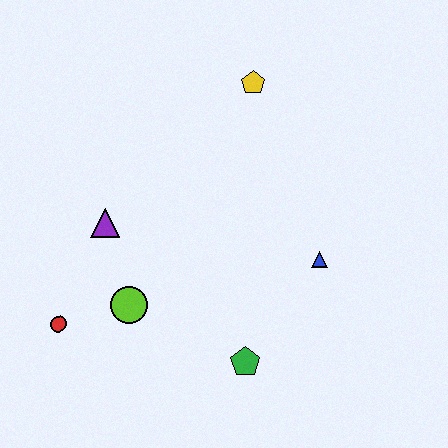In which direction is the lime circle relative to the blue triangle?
The lime circle is to the left of the blue triangle.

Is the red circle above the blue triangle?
No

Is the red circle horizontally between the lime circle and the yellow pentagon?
No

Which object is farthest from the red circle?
The yellow pentagon is farthest from the red circle.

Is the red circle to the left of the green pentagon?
Yes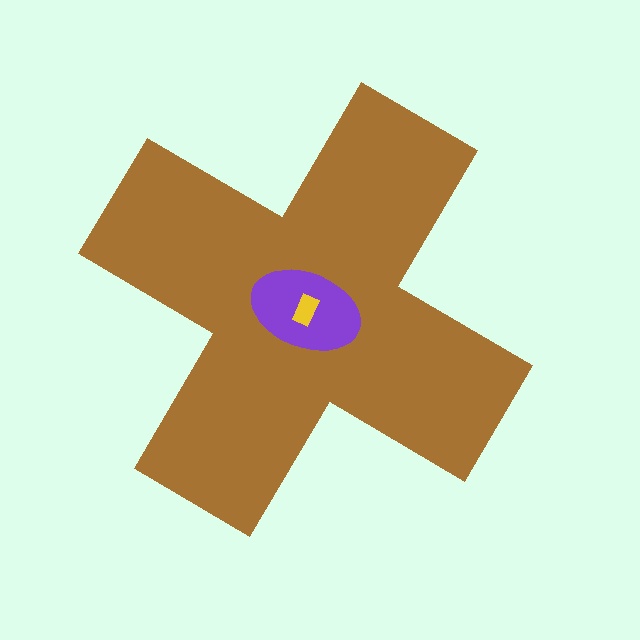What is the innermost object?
The yellow rectangle.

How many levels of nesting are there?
3.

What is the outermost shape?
The brown cross.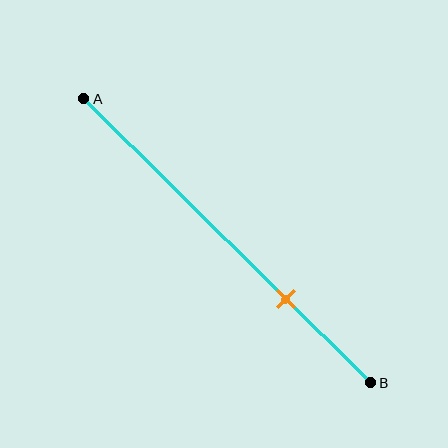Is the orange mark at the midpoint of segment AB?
No, the mark is at about 70% from A, not at the 50% midpoint.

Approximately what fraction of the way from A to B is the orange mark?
The orange mark is approximately 70% of the way from A to B.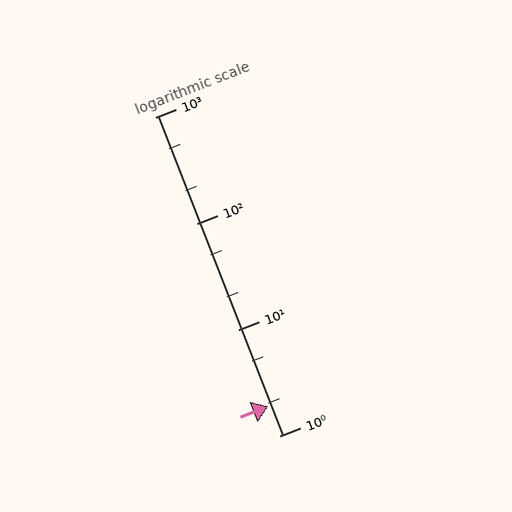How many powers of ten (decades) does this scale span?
The scale spans 3 decades, from 1 to 1000.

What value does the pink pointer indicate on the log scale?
The pointer indicates approximately 1.9.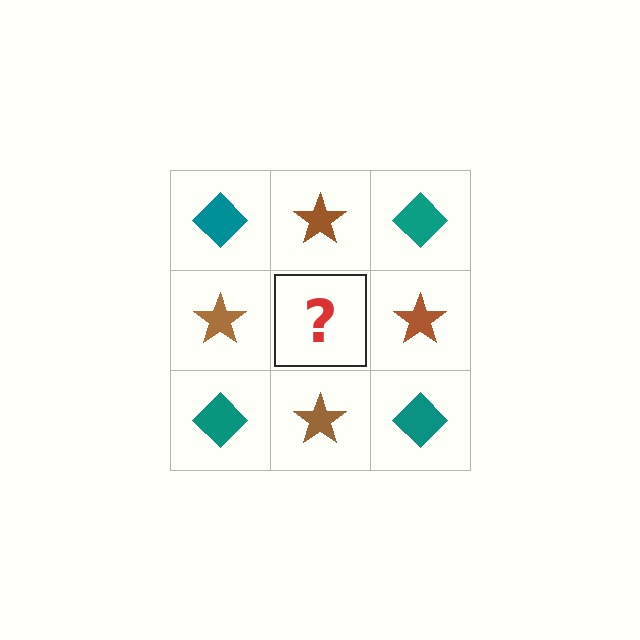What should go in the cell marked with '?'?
The missing cell should contain a teal diamond.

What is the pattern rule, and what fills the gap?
The rule is that it alternates teal diamond and brown star in a checkerboard pattern. The gap should be filled with a teal diamond.